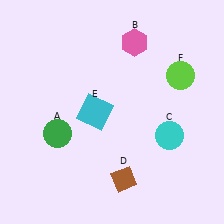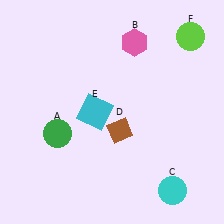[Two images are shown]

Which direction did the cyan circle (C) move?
The cyan circle (C) moved down.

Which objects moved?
The objects that moved are: the cyan circle (C), the brown diamond (D), the lime circle (F).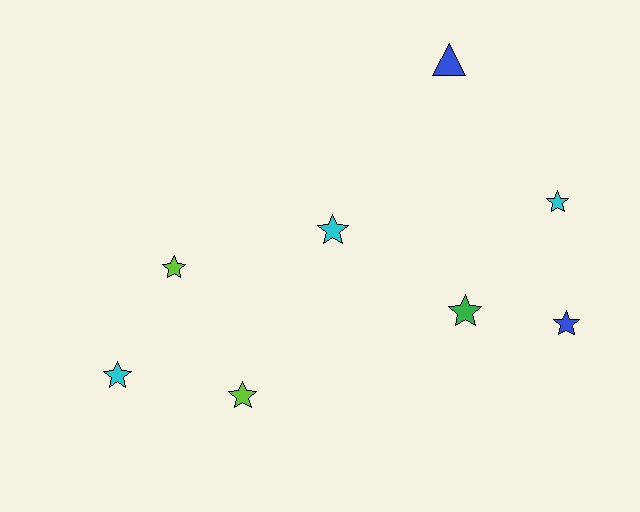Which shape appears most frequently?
Star, with 7 objects.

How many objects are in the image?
There are 8 objects.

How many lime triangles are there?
There are no lime triangles.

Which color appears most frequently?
Cyan, with 3 objects.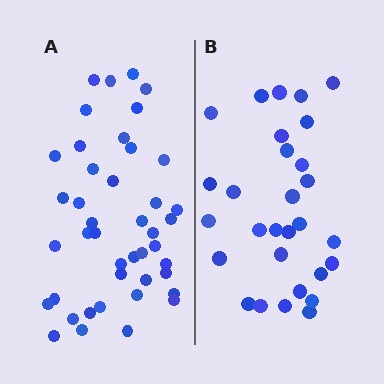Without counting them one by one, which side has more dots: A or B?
Region A (the left region) has more dots.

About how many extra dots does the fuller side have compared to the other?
Region A has approximately 15 more dots than region B.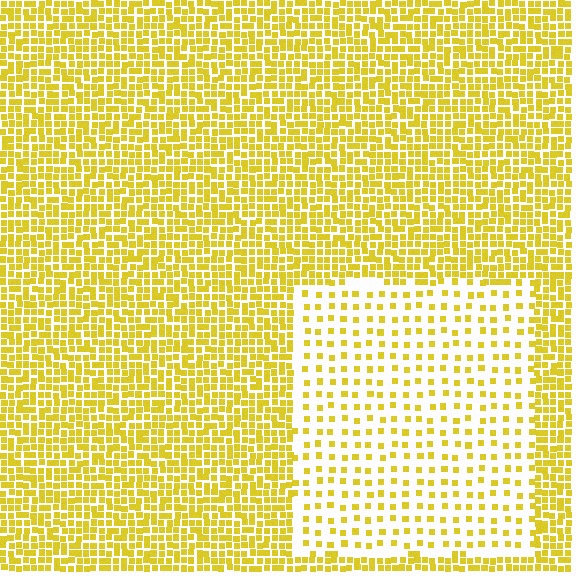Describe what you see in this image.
The image contains small yellow elements arranged at two different densities. A rectangle-shaped region is visible where the elements are less densely packed than the surrounding area.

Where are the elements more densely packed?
The elements are more densely packed outside the rectangle boundary.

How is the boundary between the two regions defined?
The boundary is defined by a change in element density (approximately 2.8x ratio). All elements are the same color, size, and shape.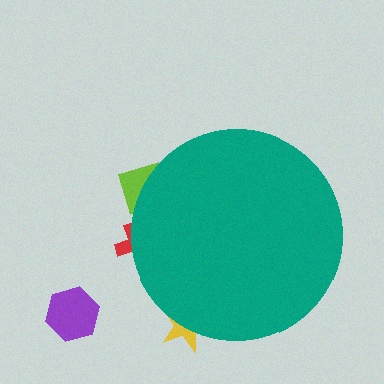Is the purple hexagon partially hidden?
No, the purple hexagon is fully visible.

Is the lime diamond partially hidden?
Yes, the lime diamond is partially hidden behind the teal circle.